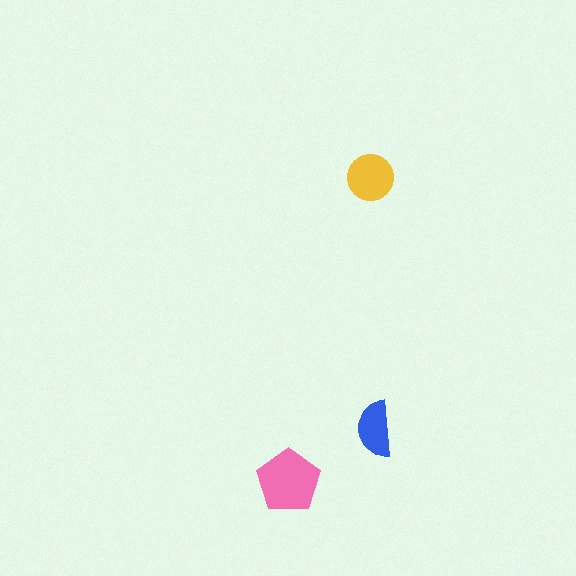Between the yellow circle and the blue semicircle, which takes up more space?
The yellow circle.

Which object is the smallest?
The blue semicircle.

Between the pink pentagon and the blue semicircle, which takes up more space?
The pink pentagon.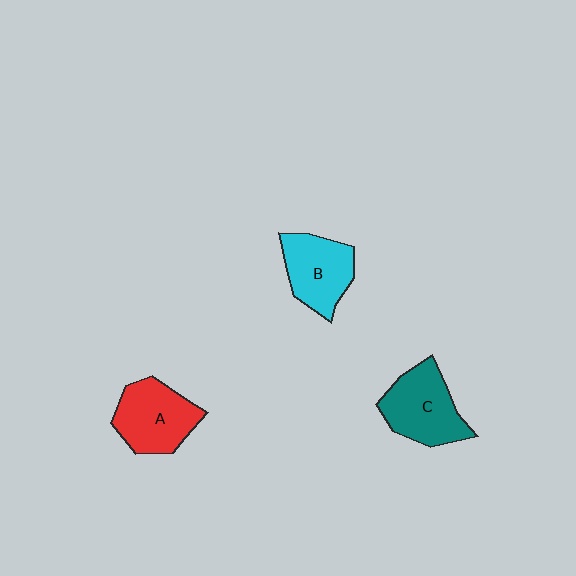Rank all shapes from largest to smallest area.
From largest to smallest: C (teal), A (red), B (cyan).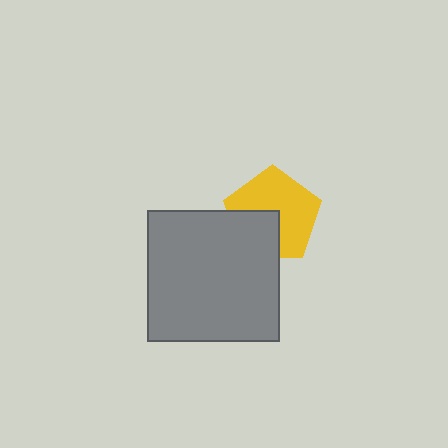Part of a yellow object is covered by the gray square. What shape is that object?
It is a pentagon.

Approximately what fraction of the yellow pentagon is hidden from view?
Roughly 34% of the yellow pentagon is hidden behind the gray square.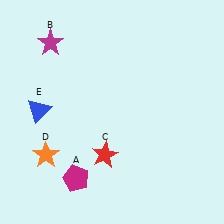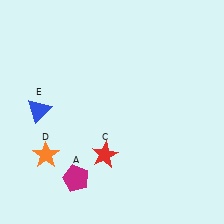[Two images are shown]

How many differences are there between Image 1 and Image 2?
There is 1 difference between the two images.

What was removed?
The magenta star (B) was removed in Image 2.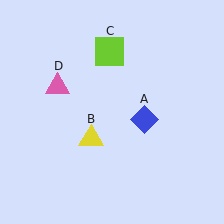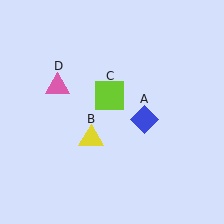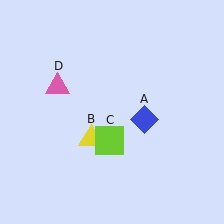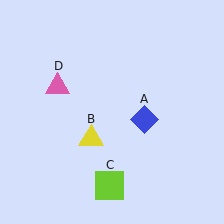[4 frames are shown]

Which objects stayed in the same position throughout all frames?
Blue diamond (object A) and yellow triangle (object B) and pink triangle (object D) remained stationary.